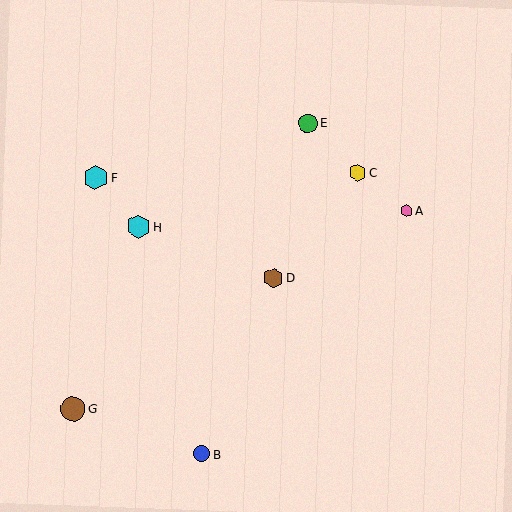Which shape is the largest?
The brown circle (labeled G) is the largest.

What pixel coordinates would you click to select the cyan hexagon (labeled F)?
Click at (96, 177) to select the cyan hexagon F.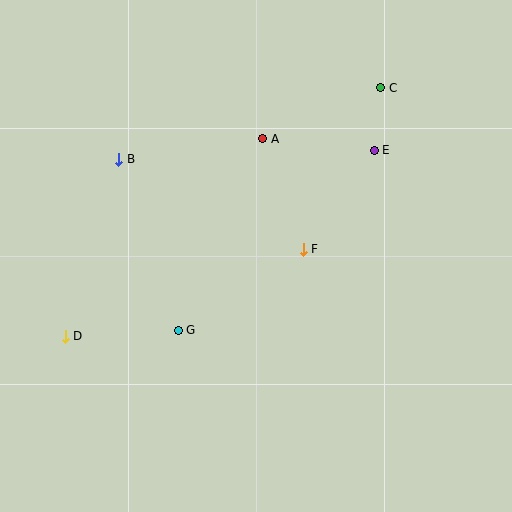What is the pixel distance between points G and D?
The distance between G and D is 113 pixels.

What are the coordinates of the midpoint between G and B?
The midpoint between G and B is at (149, 245).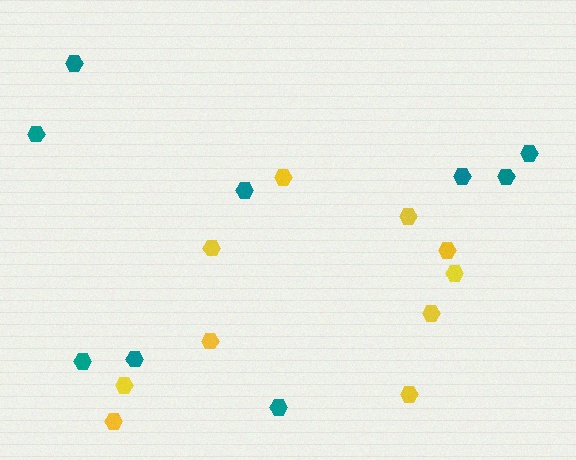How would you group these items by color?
There are 2 groups: one group of teal hexagons (9) and one group of yellow hexagons (10).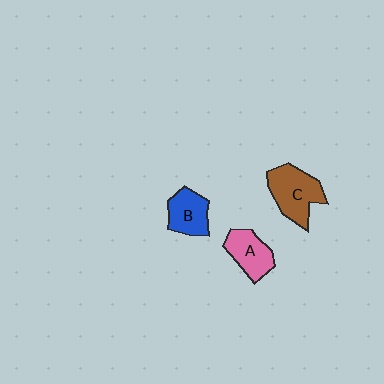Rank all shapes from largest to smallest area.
From largest to smallest: C (brown), A (pink), B (blue).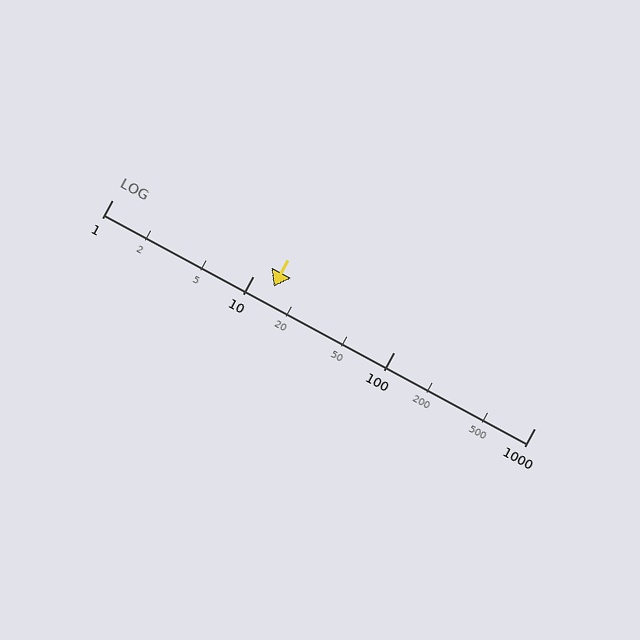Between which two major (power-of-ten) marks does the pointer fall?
The pointer is between 10 and 100.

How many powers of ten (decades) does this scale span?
The scale spans 3 decades, from 1 to 1000.